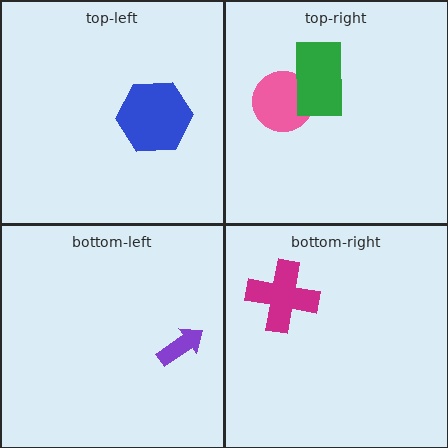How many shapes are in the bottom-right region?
1.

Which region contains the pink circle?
The top-right region.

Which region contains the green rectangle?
The top-right region.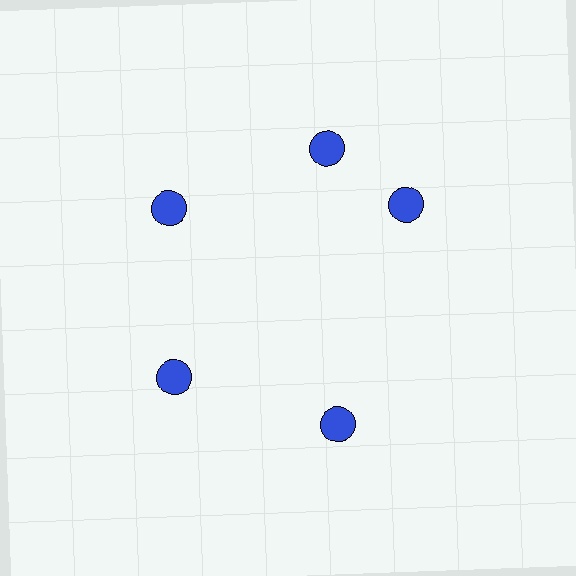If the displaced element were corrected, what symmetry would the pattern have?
It would have 5-fold rotational symmetry — the pattern would map onto itself every 72 degrees.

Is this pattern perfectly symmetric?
No. The 5 blue circles are arranged in a ring, but one element near the 3 o'clock position is rotated out of alignment along the ring, breaking the 5-fold rotational symmetry.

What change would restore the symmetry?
The symmetry would be restored by rotating it back into even spacing with its neighbors so that all 5 circles sit at equal angles and equal distance from the center.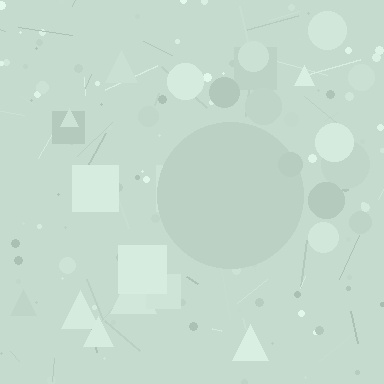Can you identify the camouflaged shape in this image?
The camouflaged shape is a circle.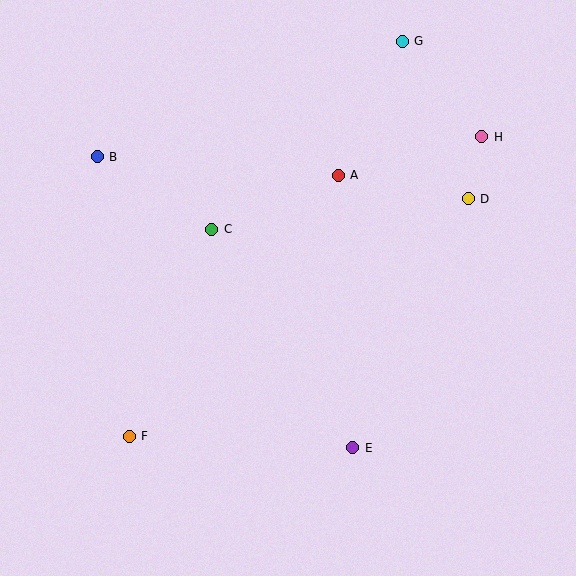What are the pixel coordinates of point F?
Point F is at (129, 436).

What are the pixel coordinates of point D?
Point D is at (468, 199).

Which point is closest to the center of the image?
Point C at (212, 229) is closest to the center.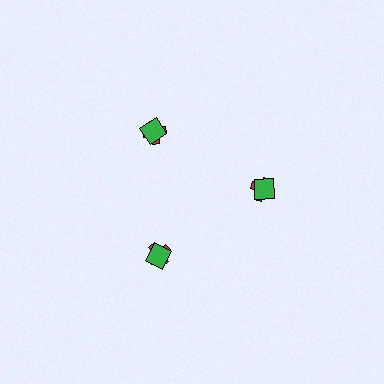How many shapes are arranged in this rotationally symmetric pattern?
There are 6 shapes, arranged in 3 groups of 2.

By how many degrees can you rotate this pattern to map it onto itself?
The pattern maps onto itself every 120 degrees of rotation.